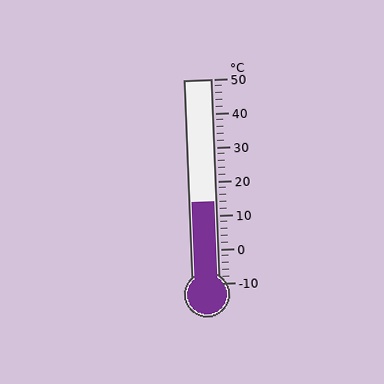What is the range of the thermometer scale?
The thermometer scale ranges from -10°C to 50°C.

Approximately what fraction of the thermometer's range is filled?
The thermometer is filled to approximately 40% of its range.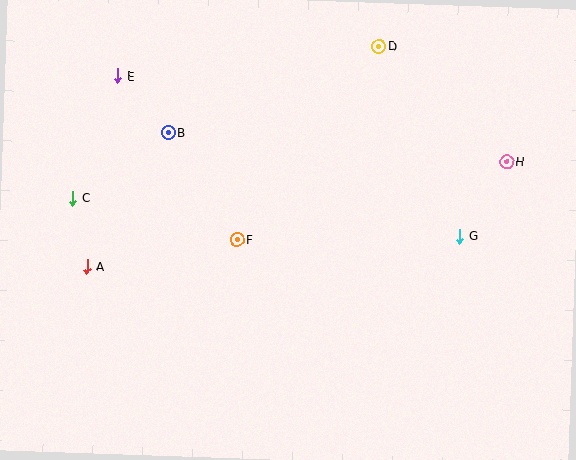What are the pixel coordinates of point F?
Point F is at (237, 240).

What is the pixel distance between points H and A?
The distance between H and A is 433 pixels.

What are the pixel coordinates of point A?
Point A is at (87, 266).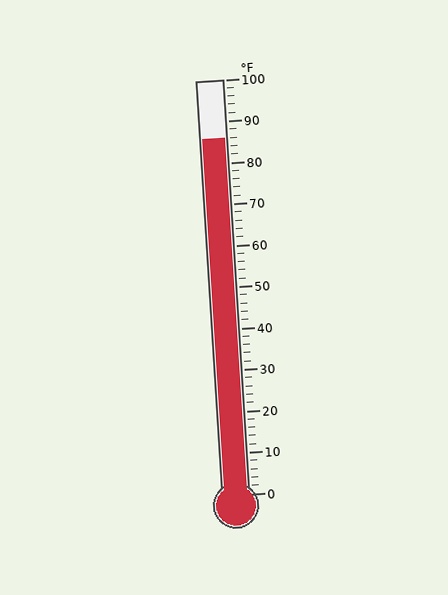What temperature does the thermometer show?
The thermometer shows approximately 86°F.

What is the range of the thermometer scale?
The thermometer scale ranges from 0°F to 100°F.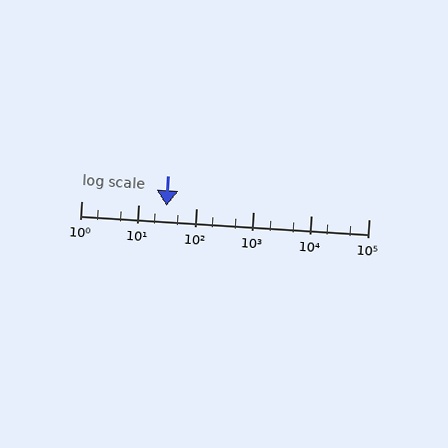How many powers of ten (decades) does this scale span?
The scale spans 5 decades, from 1 to 100000.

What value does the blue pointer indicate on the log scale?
The pointer indicates approximately 31.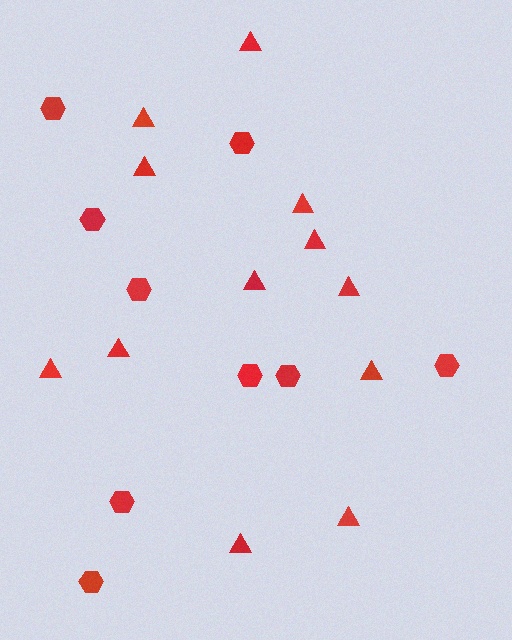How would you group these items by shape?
There are 2 groups: one group of hexagons (9) and one group of triangles (12).